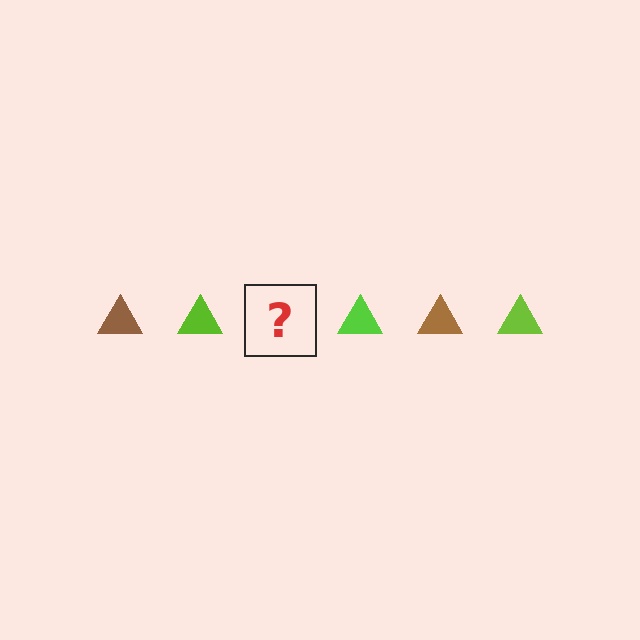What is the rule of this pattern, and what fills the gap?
The rule is that the pattern cycles through brown, lime triangles. The gap should be filled with a brown triangle.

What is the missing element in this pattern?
The missing element is a brown triangle.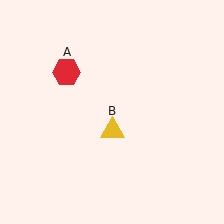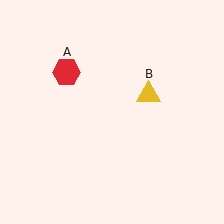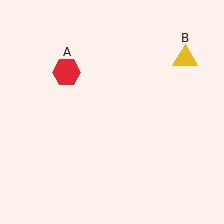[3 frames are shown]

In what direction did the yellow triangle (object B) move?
The yellow triangle (object B) moved up and to the right.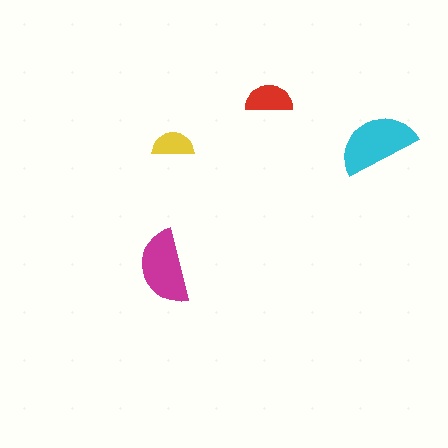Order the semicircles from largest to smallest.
the cyan one, the magenta one, the red one, the yellow one.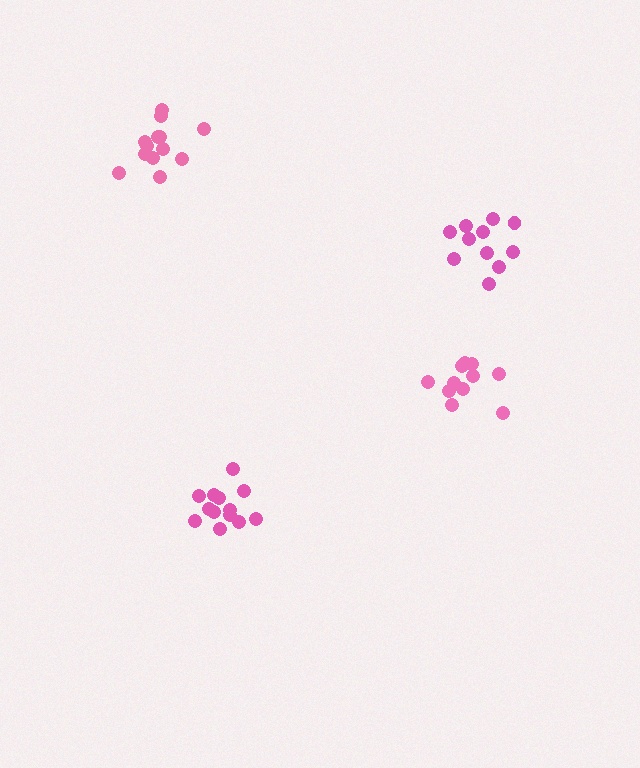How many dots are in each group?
Group 1: 11 dots, Group 2: 11 dots, Group 3: 13 dots, Group 4: 13 dots (48 total).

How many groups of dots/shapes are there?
There are 4 groups.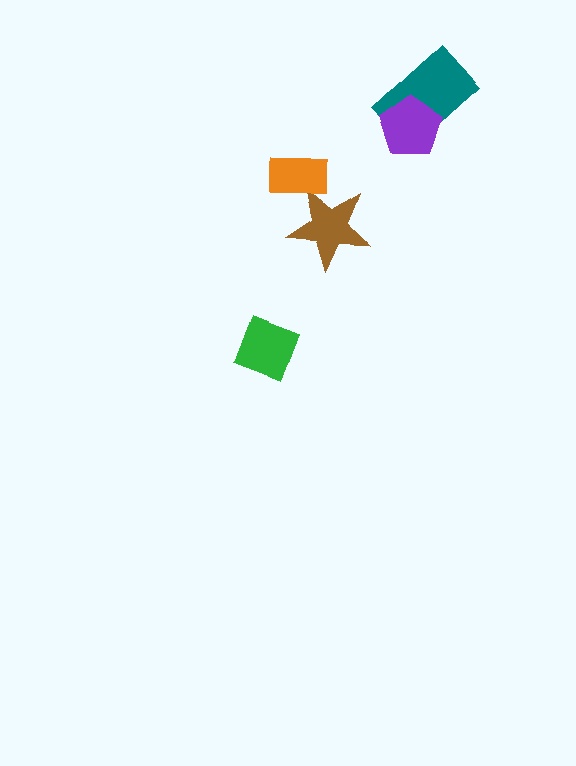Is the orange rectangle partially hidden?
No, no other shape covers it.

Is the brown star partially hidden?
Yes, it is partially covered by another shape.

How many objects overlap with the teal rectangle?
1 object overlaps with the teal rectangle.